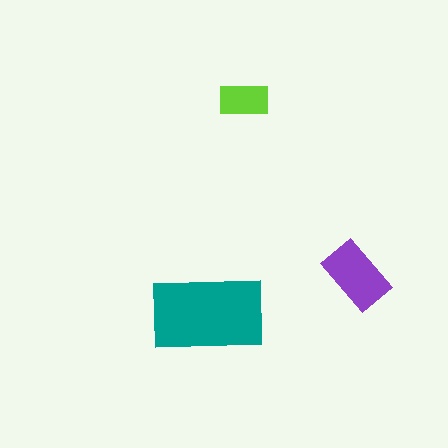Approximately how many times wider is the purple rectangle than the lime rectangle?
About 1.5 times wider.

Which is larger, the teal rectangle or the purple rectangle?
The teal one.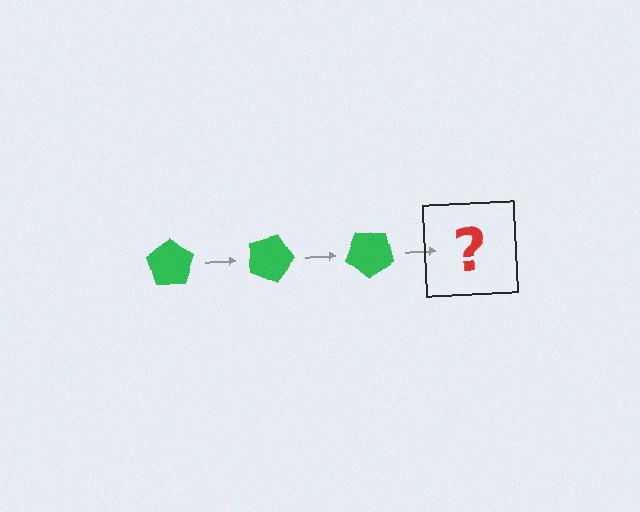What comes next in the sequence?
The next element should be a green pentagon rotated 60 degrees.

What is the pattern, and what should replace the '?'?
The pattern is that the pentagon rotates 20 degrees each step. The '?' should be a green pentagon rotated 60 degrees.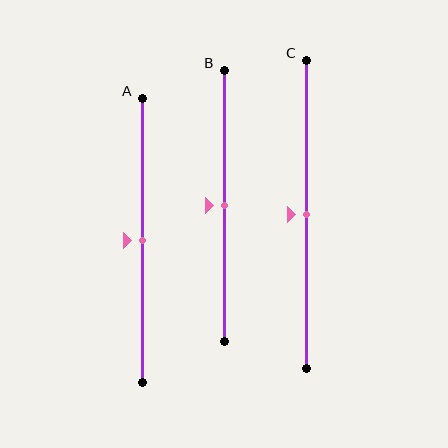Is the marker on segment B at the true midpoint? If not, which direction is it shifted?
Yes, the marker on segment B is at the true midpoint.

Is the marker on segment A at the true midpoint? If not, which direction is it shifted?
Yes, the marker on segment A is at the true midpoint.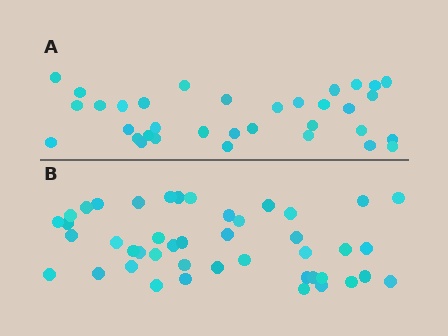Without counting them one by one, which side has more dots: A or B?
Region B (the bottom region) has more dots.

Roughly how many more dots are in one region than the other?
Region B has roughly 10 or so more dots than region A.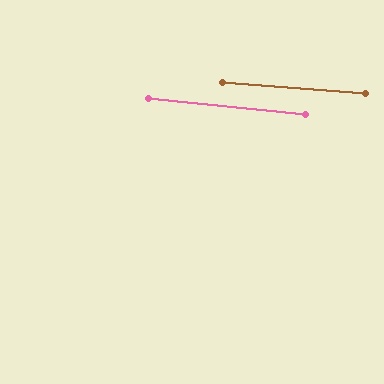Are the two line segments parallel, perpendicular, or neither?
Parallel — their directions differ by only 1.8°.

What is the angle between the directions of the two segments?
Approximately 2 degrees.